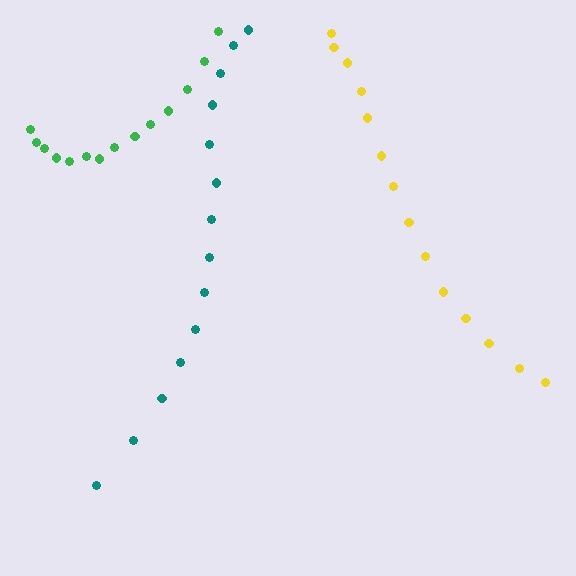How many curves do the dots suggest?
There are 3 distinct paths.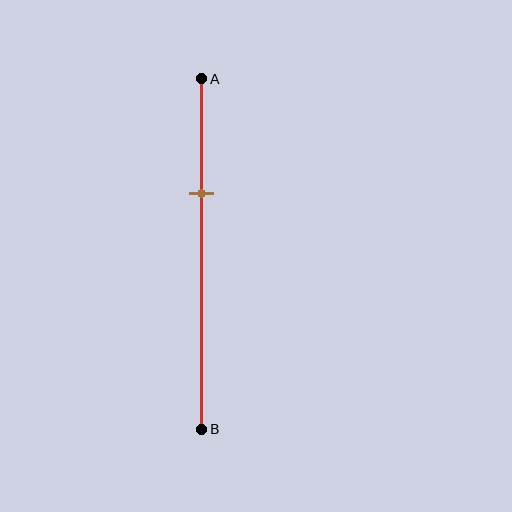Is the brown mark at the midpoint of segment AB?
No, the mark is at about 35% from A, not at the 50% midpoint.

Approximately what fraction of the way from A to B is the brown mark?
The brown mark is approximately 35% of the way from A to B.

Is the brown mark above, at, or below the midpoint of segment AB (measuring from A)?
The brown mark is above the midpoint of segment AB.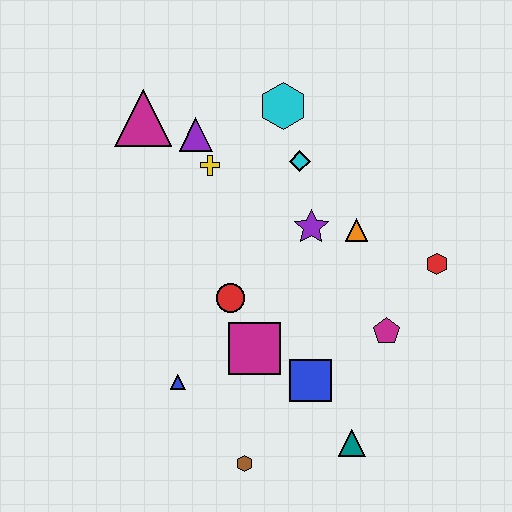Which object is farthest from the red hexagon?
The magenta triangle is farthest from the red hexagon.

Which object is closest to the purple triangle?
The yellow cross is closest to the purple triangle.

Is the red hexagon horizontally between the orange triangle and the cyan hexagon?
No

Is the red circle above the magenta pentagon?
Yes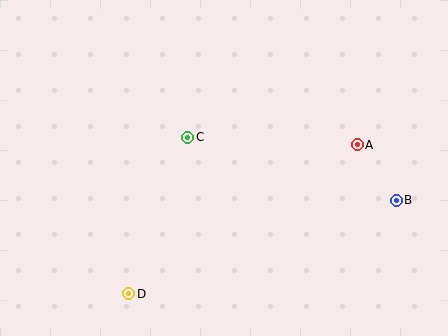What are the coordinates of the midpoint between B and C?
The midpoint between B and C is at (292, 169).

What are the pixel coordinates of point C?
Point C is at (188, 137).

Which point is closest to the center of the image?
Point C at (188, 137) is closest to the center.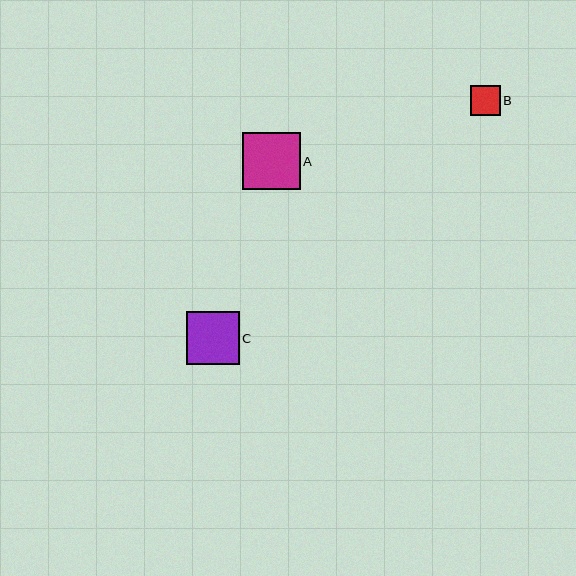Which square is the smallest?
Square B is the smallest with a size of approximately 30 pixels.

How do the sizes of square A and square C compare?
Square A and square C are approximately the same size.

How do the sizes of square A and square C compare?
Square A and square C are approximately the same size.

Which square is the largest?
Square A is the largest with a size of approximately 58 pixels.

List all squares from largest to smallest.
From largest to smallest: A, C, B.